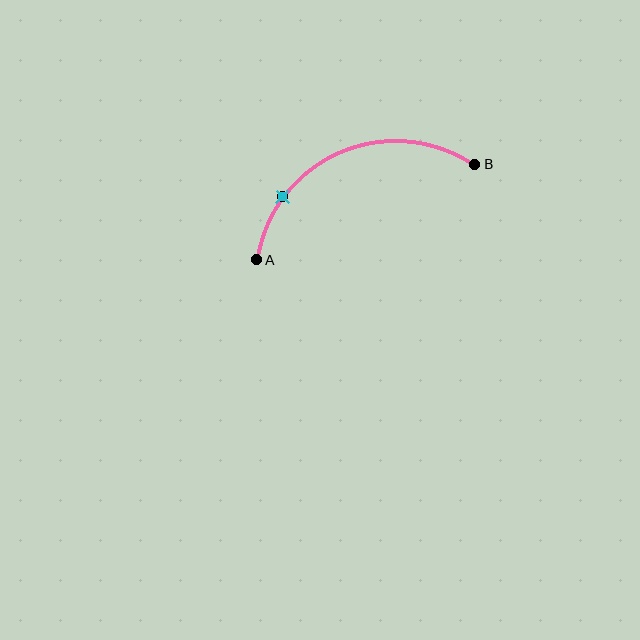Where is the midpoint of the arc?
The arc midpoint is the point on the curve farthest from the straight line joining A and B. It sits above that line.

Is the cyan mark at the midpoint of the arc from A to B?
No. The cyan mark lies on the arc but is closer to endpoint A. The arc midpoint would be at the point on the curve equidistant along the arc from both A and B.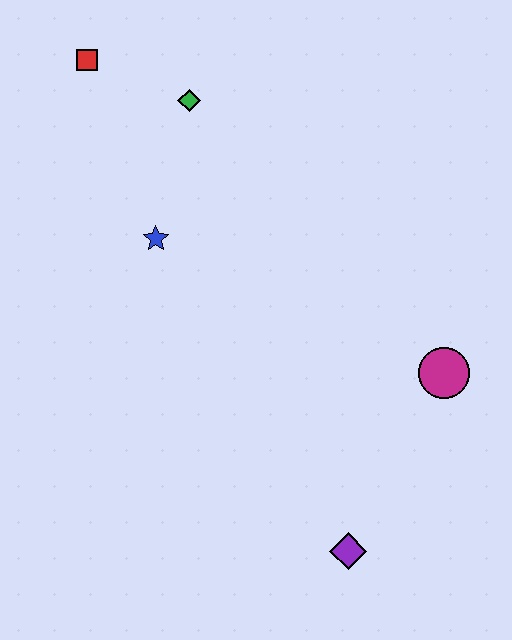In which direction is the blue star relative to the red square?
The blue star is below the red square.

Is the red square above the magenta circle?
Yes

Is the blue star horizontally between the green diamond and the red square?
Yes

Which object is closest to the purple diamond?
The magenta circle is closest to the purple diamond.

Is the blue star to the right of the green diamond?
No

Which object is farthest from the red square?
The purple diamond is farthest from the red square.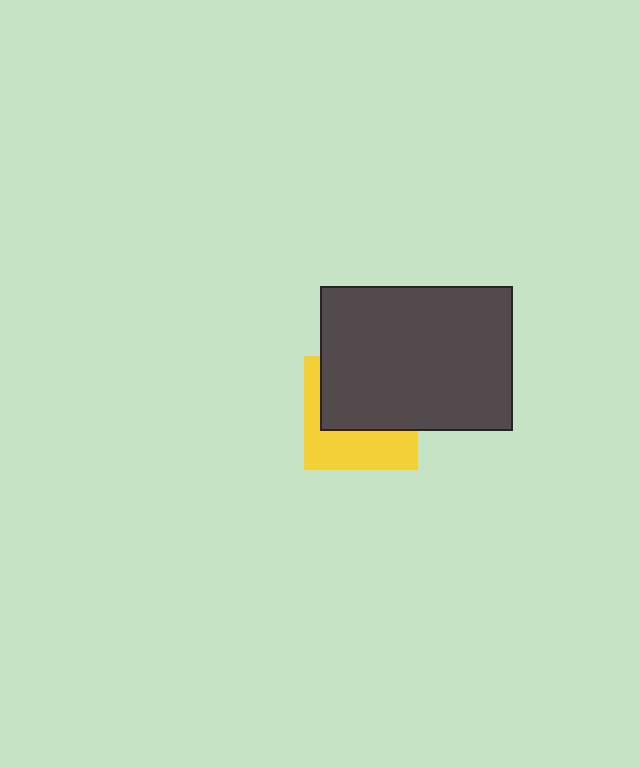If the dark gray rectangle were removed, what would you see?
You would see the complete yellow square.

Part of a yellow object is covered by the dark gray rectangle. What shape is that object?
It is a square.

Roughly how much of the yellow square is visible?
A small part of it is visible (roughly 43%).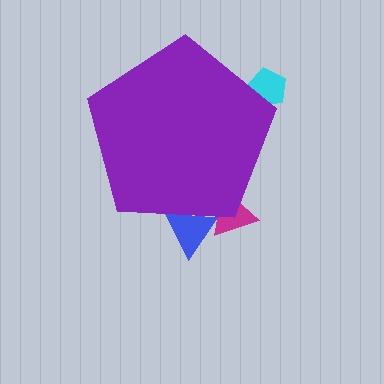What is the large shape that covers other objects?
A purple pentagon.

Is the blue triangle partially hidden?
Yes, the blue triangle is partially hidden behind the purple pentagon.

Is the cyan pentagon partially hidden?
Yes, the cyan pentagon is partially hidden behind the purple pentagon.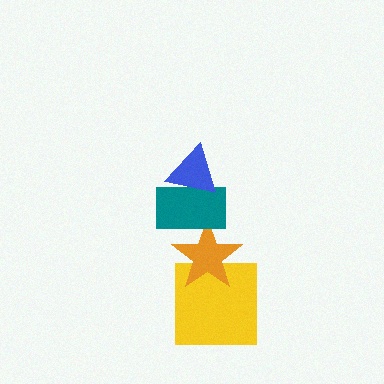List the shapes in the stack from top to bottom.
From top to bottom: the blue triangle, the teal rectangle, the orange star, the yellow square.